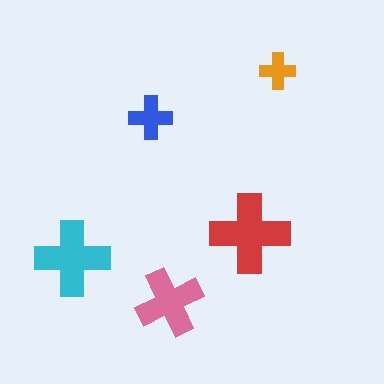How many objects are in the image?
There are 5 objects in the image.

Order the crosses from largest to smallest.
the red one, the cyan one, the pink one, the blue one, the orange one.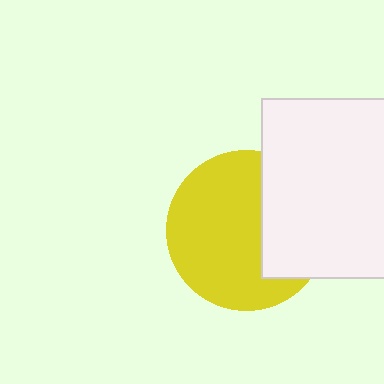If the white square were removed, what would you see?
You would see the complete yellow circle.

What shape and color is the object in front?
The object in front is a white square.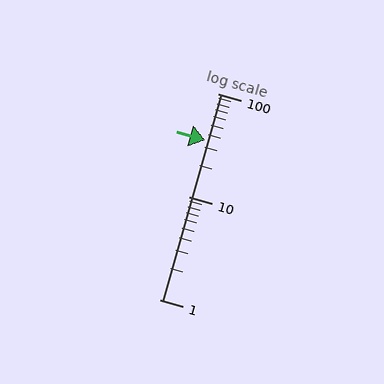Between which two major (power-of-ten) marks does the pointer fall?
The pointer is between 10 and 100.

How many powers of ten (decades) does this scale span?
The scale spans 2 decades, from 1 to 100.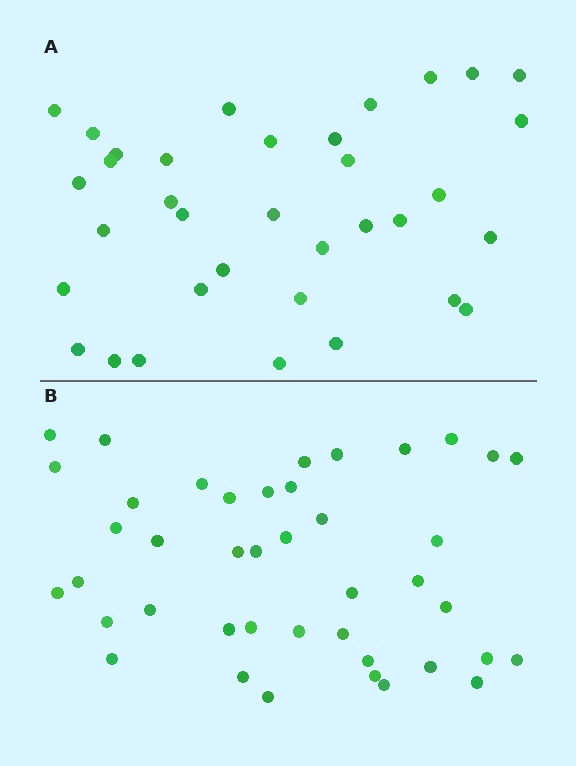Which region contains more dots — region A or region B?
Region B (the bottom region) has more dots.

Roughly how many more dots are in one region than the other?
Region B has roughly 8 or so more dots than region A.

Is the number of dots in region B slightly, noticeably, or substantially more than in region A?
Region B has only slightly more — the two regions are fairly close. The ratio is roughly 1.2 to 1.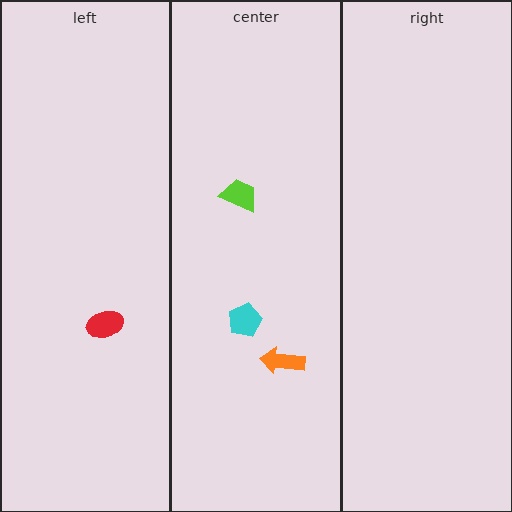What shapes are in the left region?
The red ellipse.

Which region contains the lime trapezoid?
The center region.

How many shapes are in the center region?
3.